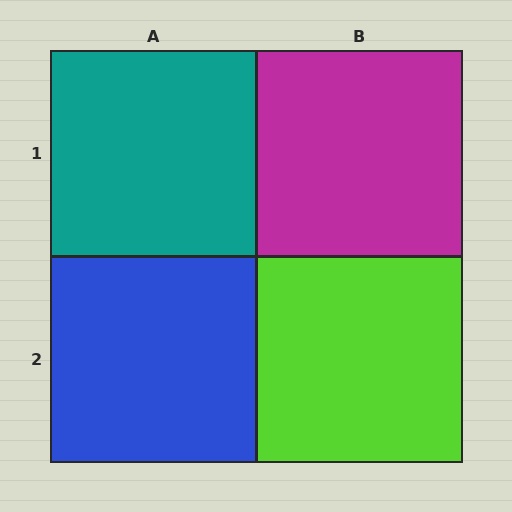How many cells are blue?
1 cell is blue.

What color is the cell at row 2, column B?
Lime.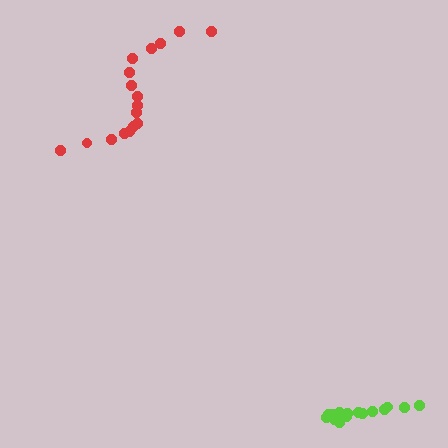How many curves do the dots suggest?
There are 2 distinct paths.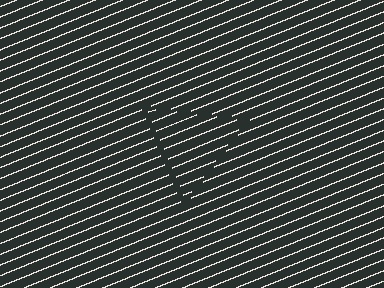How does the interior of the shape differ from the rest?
The interior of the shape contains the same grating, shifted by half a period — the contour is defined by the phase discontinuity where line-ends from the inner and outer gratings abut.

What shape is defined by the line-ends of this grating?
An illusory triangle. The interior of the shape contains the same grating, shifted by half a period — the contour is defined by the phase discontinuity where line-ends from the inner and outer gratings abut.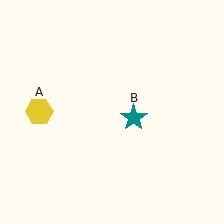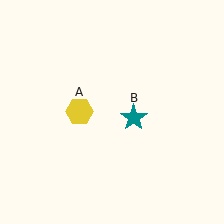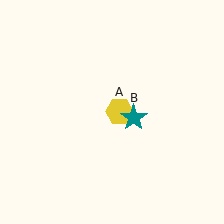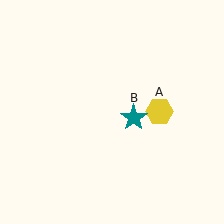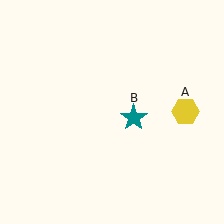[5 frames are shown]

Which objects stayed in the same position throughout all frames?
Teal star (object B) remained stationary.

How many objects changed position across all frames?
1 object changed position: yellow hexagon (object A).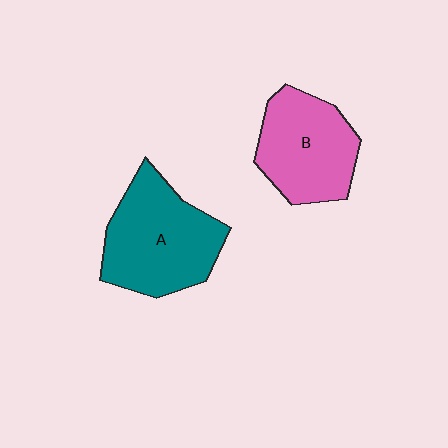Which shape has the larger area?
Shape A (teal).